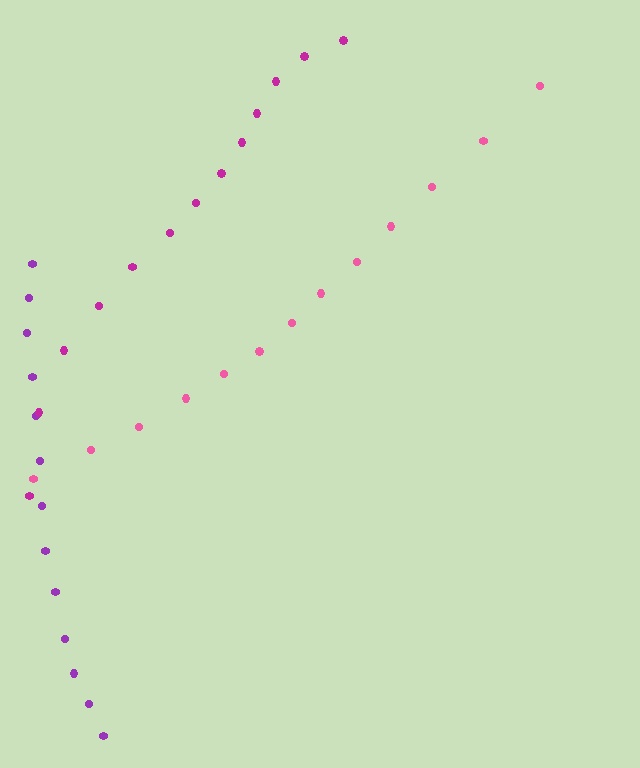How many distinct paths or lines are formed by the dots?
There are 3 distinct paths.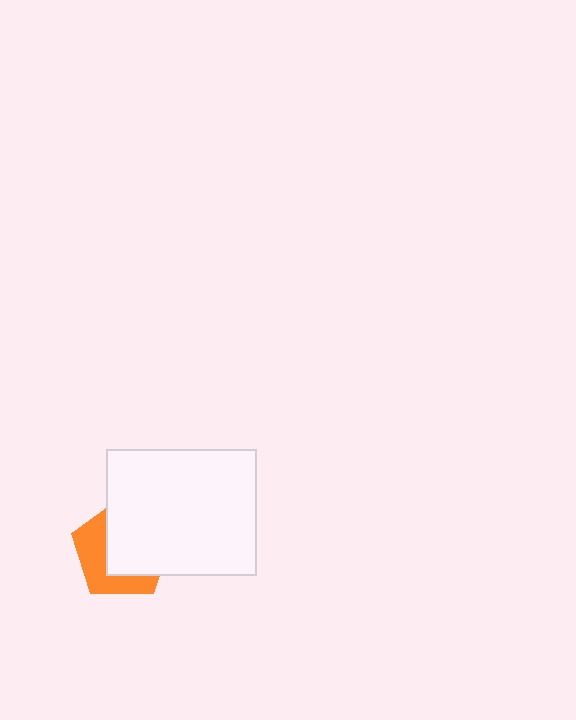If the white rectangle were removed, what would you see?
You would see the complete orange pentagon.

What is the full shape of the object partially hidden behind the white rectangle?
The partially hidden object is an orange pentagon.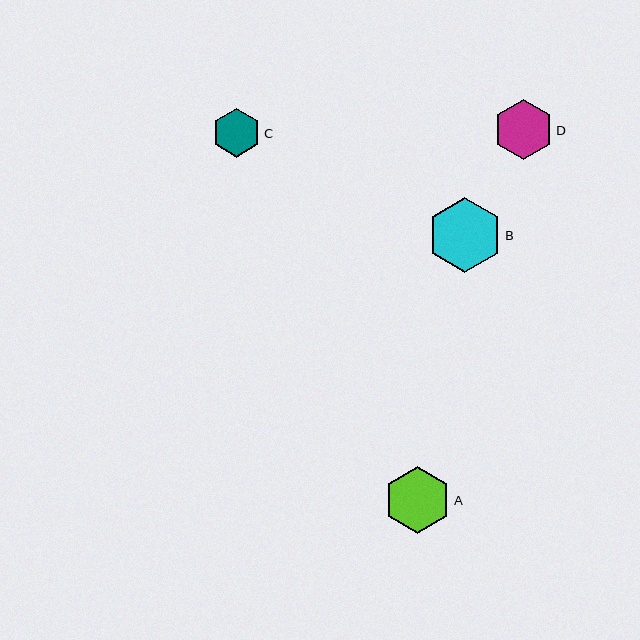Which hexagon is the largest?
Hexagon B is the largest with a size of approximately 75 pixels.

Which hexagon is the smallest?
Hexagon C is the smallest with a size of approximately 49 pixels.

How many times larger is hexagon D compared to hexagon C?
Hexagon D is approximately 1.2 times the size of hexagon C.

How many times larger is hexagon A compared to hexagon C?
Hexagon A is approximately 1.4 times the size of hexagon C.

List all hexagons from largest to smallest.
From largest to smallest: B, A, D, C.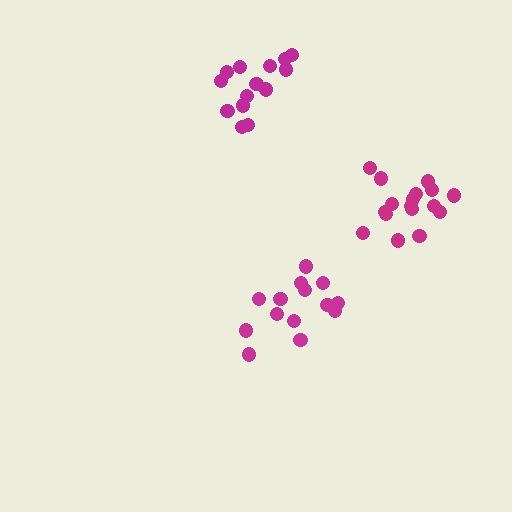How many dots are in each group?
Group 1: 14 dots, Group 2: 15 dots, Group 3: 17 dots (46 total).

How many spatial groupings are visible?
There are 3 spatial groupings.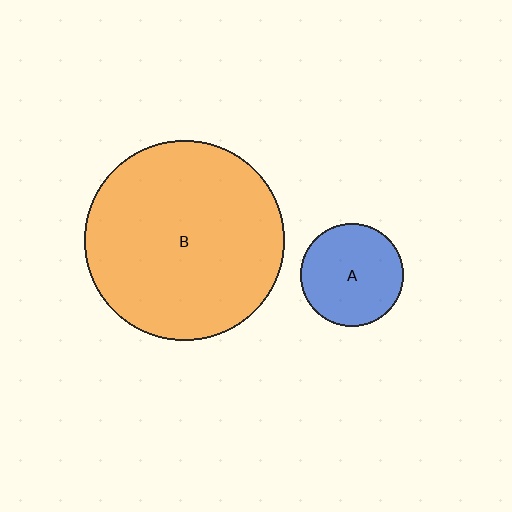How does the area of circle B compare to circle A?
Approximately 3.7 times.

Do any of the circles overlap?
No, none of the circles overlap.